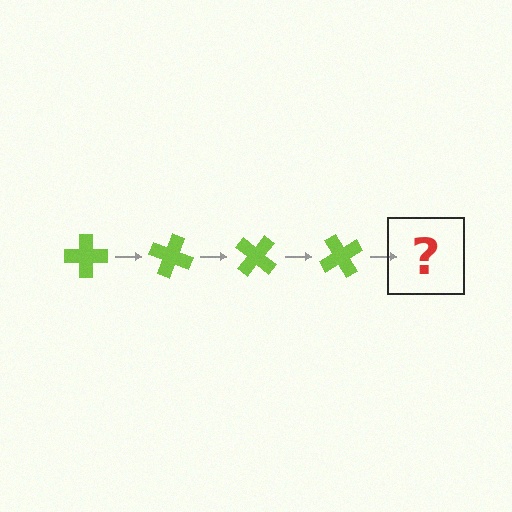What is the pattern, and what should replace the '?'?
The pattern is that the cross rotates 20 degrees each step. The '?' should be a lime cross rotated 80 degrees.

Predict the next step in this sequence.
The next step is a lime cross rotated 80 degrees.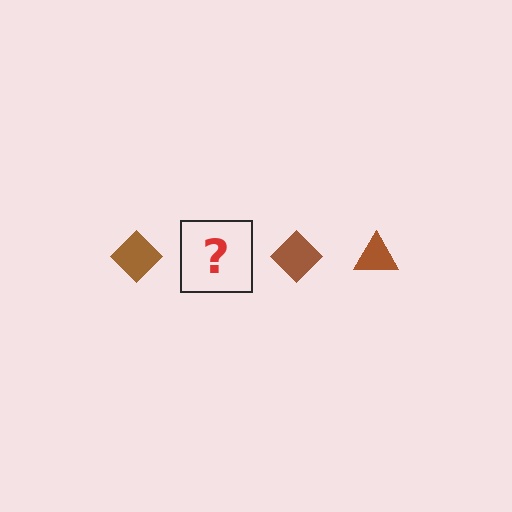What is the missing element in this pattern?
The missing element is a brown triangle.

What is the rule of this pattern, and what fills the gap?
The rule is that the pattern cycles through diamond, triangle shapes in brown. The gap should be filled with a brown triangle.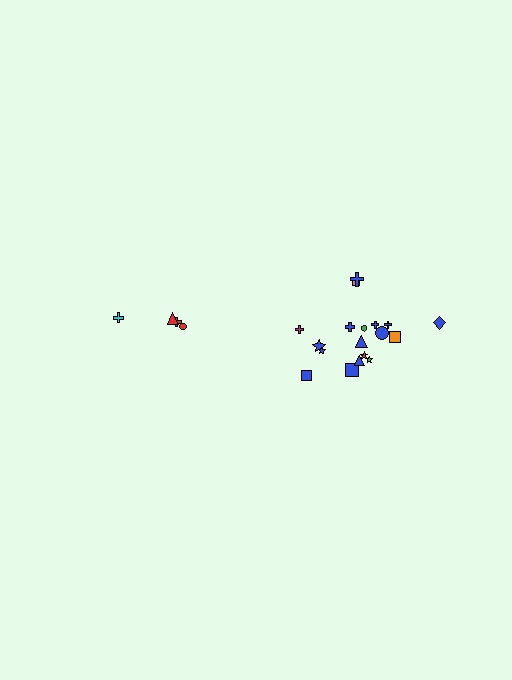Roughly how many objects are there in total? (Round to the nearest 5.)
Roughly 20 objects in total.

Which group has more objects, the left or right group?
The right group.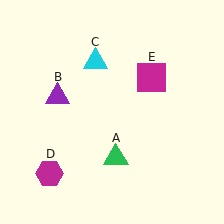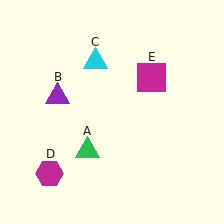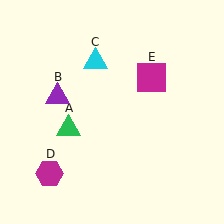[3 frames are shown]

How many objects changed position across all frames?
1 object changed position: green triangle (object A).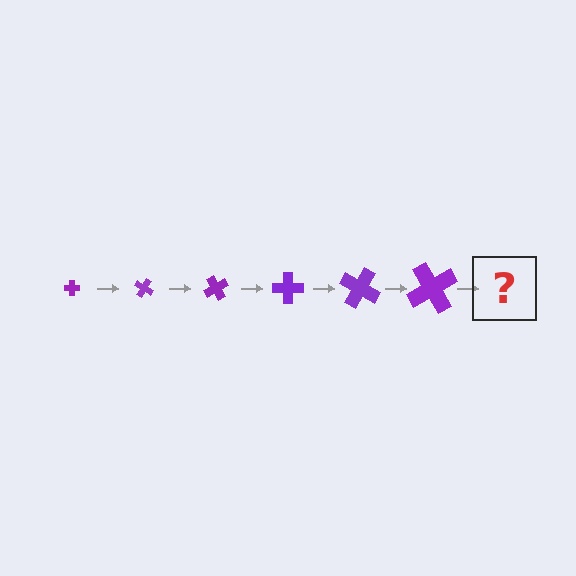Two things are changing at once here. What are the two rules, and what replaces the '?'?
The two rules are that the cross grows larger each step and it rotates 30 degrees each step. The '?' should be a cross, larger than the previous one and rotated 180 degrees from the start.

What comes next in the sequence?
The next element should be a cross, larger than the previous one and rotated 180 degrees from the start.